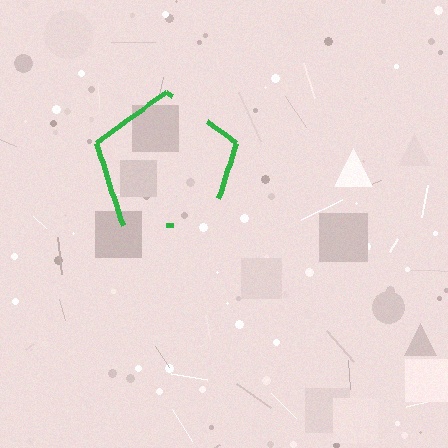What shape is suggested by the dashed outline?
The dashed outline suggests a pentagon.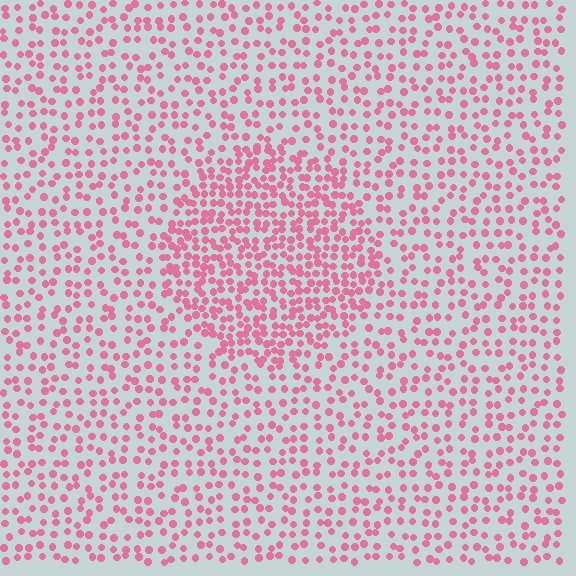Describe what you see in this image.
The image contains small pink elements arranged at two different densities. A circle-shaped region is visible where the elements are more densely packed than the surrounding area.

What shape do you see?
I see a circle.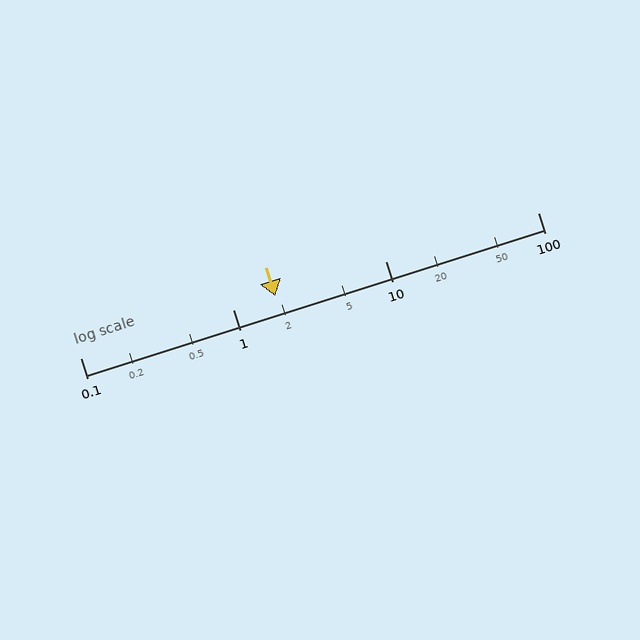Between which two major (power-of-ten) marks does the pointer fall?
The pointer is between 1 and 10.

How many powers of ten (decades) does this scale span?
The scale spans 3 decades, from 0.1 to 100.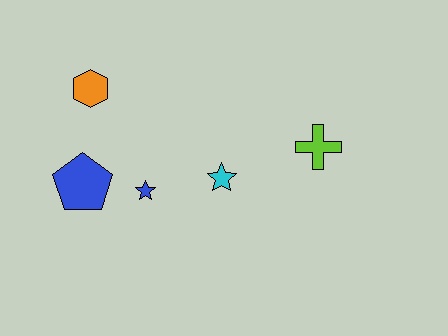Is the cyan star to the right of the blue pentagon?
Yes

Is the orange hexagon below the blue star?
No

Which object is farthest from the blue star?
The lime cross is farthest from the blue star.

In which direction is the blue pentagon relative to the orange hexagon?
The blue pentagon is below the orange hexagon.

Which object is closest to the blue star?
The blue pentagon is closest to the blue star.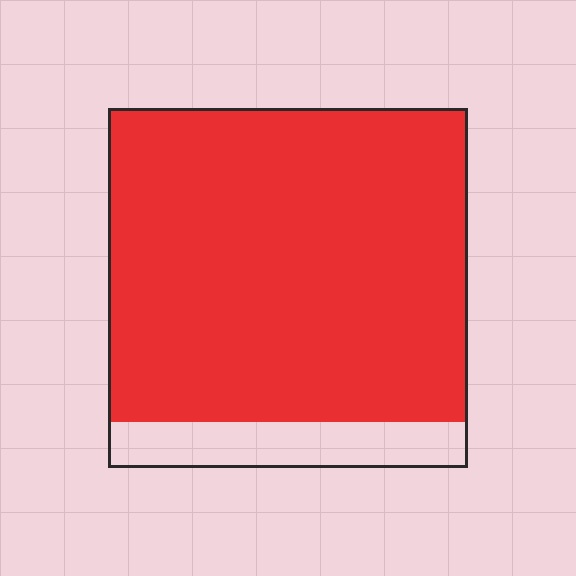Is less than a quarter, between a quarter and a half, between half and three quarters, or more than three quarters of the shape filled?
More than three quarters.